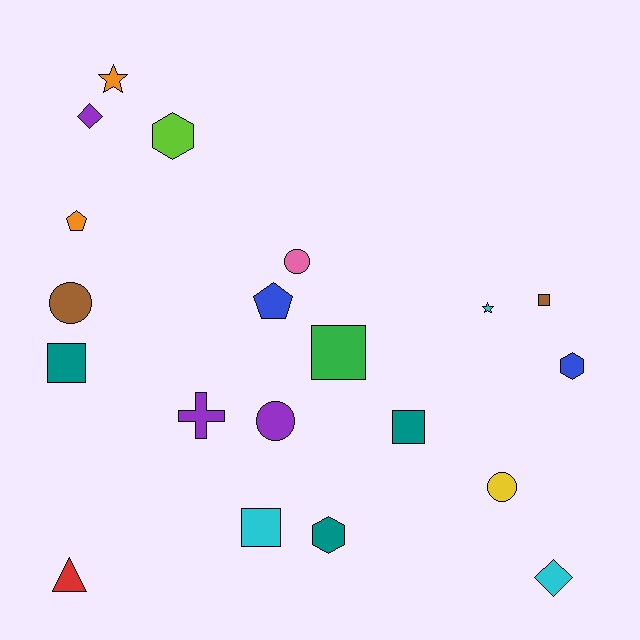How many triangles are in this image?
There is 1 triangle.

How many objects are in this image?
There are 20 objects.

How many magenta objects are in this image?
There are no magenta objects.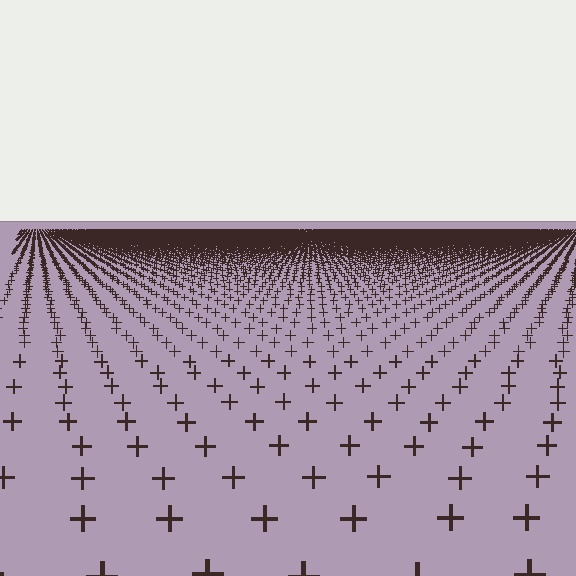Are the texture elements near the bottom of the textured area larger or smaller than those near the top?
Larger. Near the bottom, elements are closer to the viewer and appear at a bigger on-screen size.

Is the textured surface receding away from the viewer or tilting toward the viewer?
The surface is receding away from the viewer. Texture elements get smaller and denser toward the top.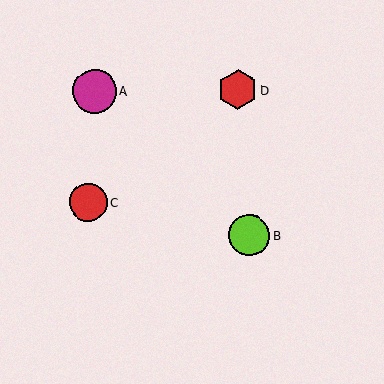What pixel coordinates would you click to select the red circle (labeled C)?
Click at (88, 202) to select the red circle C.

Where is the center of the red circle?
The center of the red circle is at (88, 202).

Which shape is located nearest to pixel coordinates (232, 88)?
The red hexagon (labeled D) at (238, 89) is nearest to that location.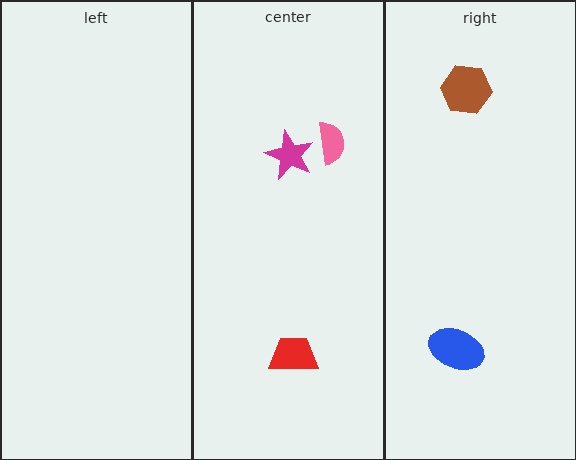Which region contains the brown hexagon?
The right region.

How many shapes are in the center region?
3.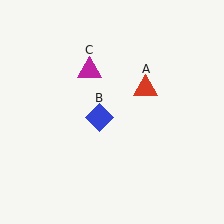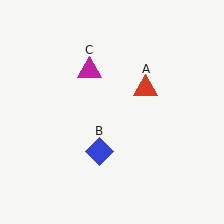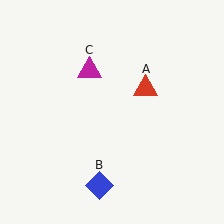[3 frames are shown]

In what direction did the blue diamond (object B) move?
The blue diamond (object B) moved down.